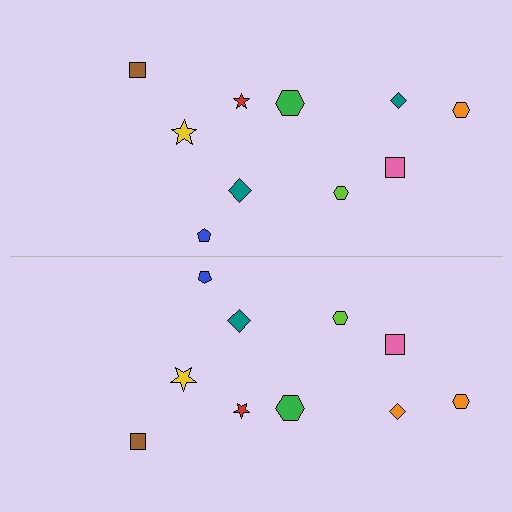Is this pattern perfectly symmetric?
No, the pattern is not perfectly symmetric. The orange diamond on the bottom side breaks the symmetry — its mirror counterpart is teal.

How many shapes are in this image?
There are 20 shapes in this image.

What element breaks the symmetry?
The orange diamond on the bottom side breaks the symmetry — its mirror counterpart is teal.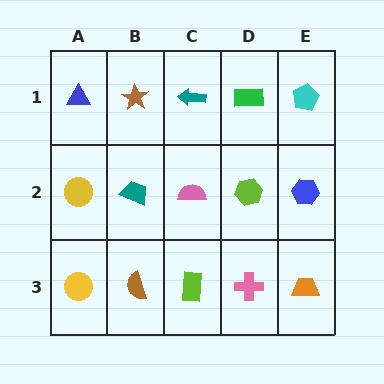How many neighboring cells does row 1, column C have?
3.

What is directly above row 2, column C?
A teal arrow.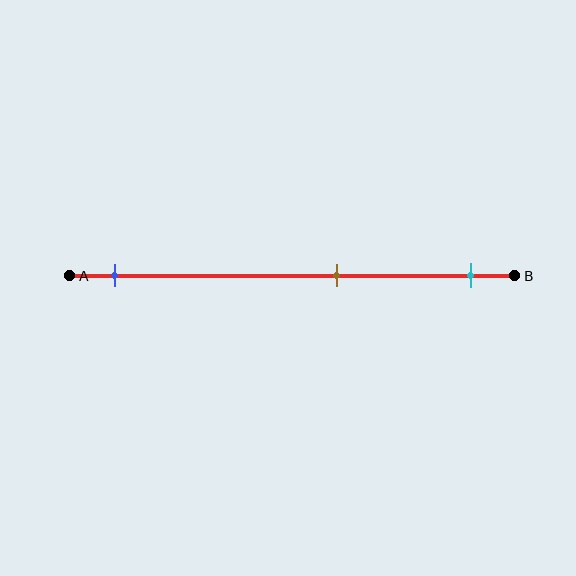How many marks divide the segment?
There are 3 marks dividing the segment.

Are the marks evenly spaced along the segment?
No, the marks are not evenly spaced.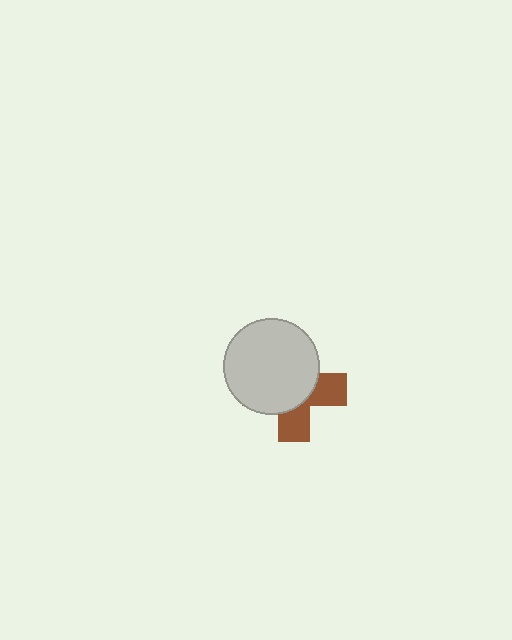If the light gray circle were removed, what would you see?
You would see the complete brown cross.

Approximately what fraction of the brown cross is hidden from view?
Roughly 62% of the brown cross is hidden behind the light gray circle.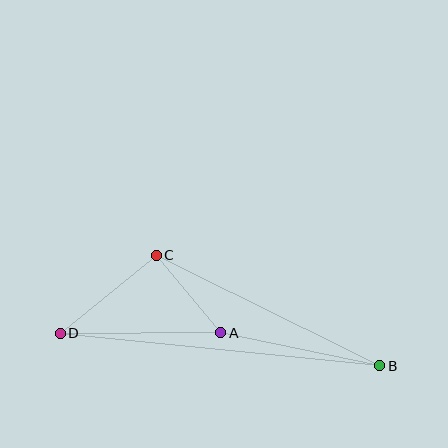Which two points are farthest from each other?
Points B and D are farthest from each other.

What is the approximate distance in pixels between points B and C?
The distance between B and C is approximately 250 pixels.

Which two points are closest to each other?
Points A and C are closest to each other.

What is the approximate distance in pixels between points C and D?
The distance between C and D is approximately 124 pixels.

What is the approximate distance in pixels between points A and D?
The distance between A and D is approximately 161 pixels.